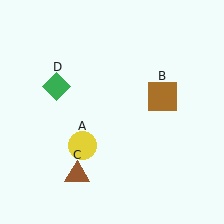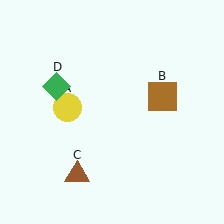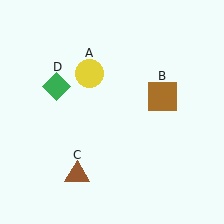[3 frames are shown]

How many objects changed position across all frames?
1 object changed position: yellow circle (object A).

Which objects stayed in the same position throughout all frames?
Brown square (object B) and brown triangle (object C) and green diamond (object D) remained stationary.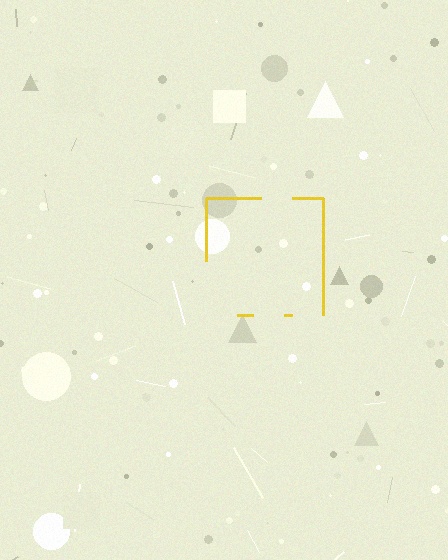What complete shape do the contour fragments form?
The contour fragments form a square.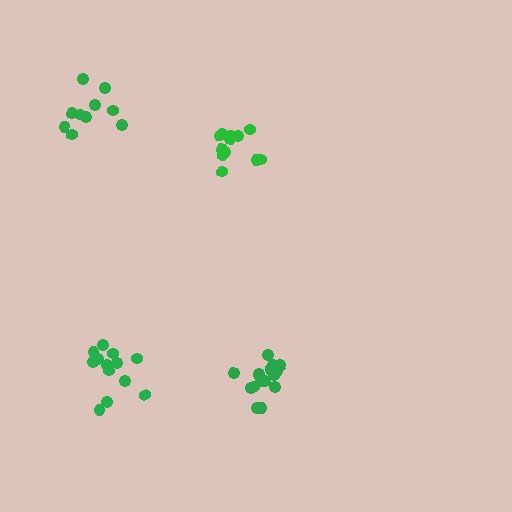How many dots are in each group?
Group 1: 12 dots, Group 2: 10 dots, Group 3: 16 dots, Group 4: 14 dots (52 total).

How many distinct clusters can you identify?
There are 4 distinct clusters.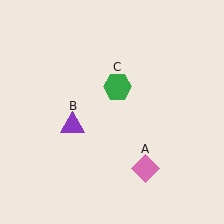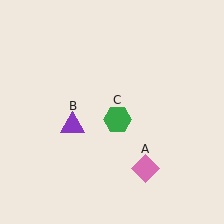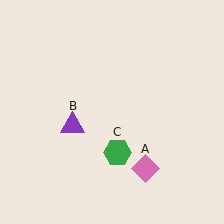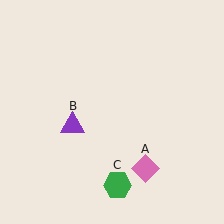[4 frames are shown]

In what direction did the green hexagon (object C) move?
The green hexagon (object C) moved down.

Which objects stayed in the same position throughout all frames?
Pink diamond (object A) and purple triangle (object B) remained stationary.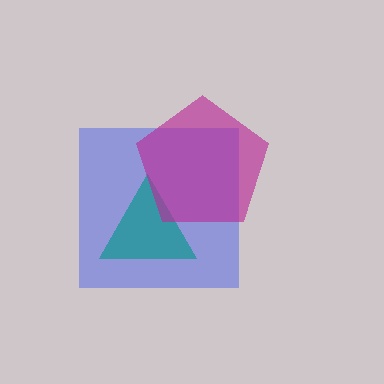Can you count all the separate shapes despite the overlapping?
Yes, there are 3 separate shapes.